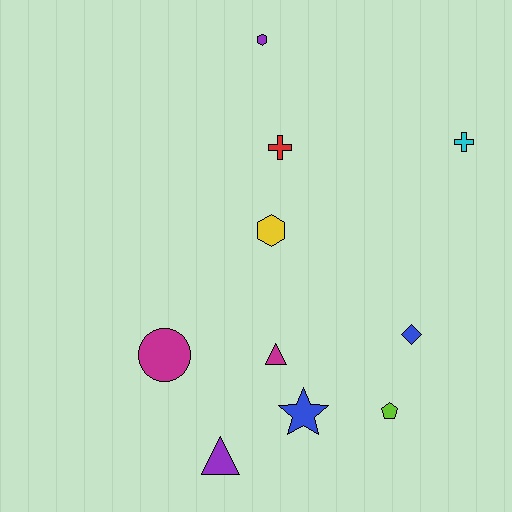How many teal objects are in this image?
There are no teal objects.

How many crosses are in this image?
There are 2 crosses.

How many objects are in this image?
There are 10 objects.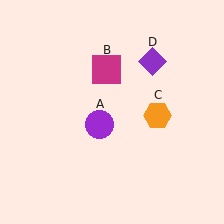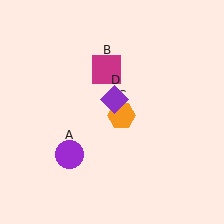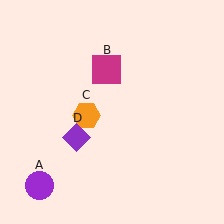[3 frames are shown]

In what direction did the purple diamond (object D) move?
The purple diamond (object D) moved down and to the left.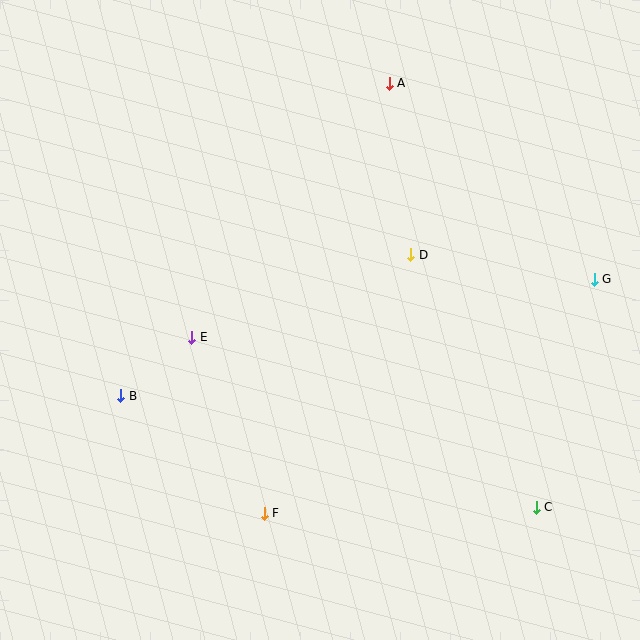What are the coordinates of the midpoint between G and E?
The midpoint between G and E is at (393, 308).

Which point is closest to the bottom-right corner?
Point C is closest to the bottom-right corner.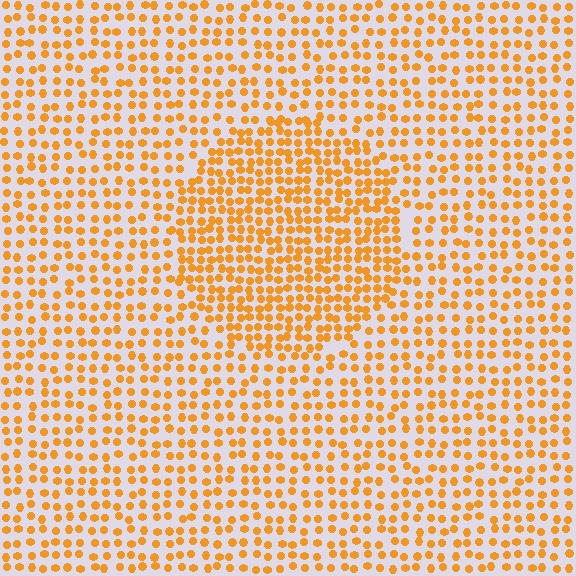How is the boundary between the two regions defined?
The boundary is defined by a change in element density (approximately 1.6x ratio). All elements are the same color, size, and shape.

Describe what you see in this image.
The image contains small orange elements arranged at two different densities. A circle-shaped region is visible where the elements are more densely packed than the surrounding area.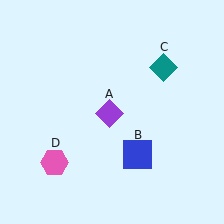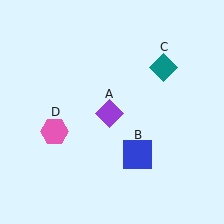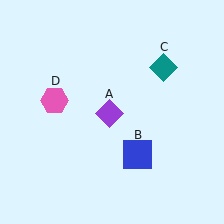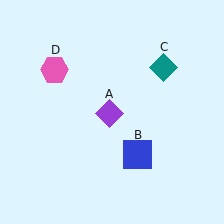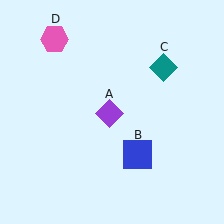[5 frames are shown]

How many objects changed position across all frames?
1 object changed position: pink hexagon (object D).